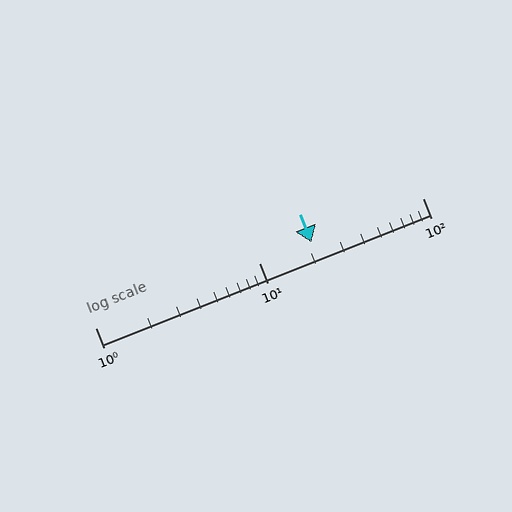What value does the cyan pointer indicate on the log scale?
The pointer indicates approximately 21.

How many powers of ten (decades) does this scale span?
The scale spans 2 decades, from 1 to 100.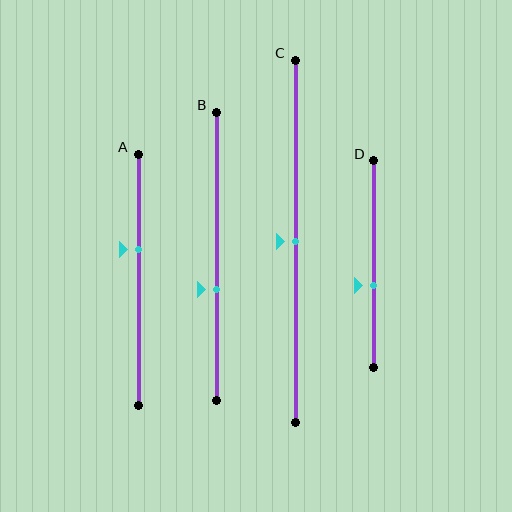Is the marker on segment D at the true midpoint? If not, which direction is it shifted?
No, the marker on segment D is shifted downward by about 10% of the segment length.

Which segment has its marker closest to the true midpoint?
Segment C has its marker closest to the true midpoint.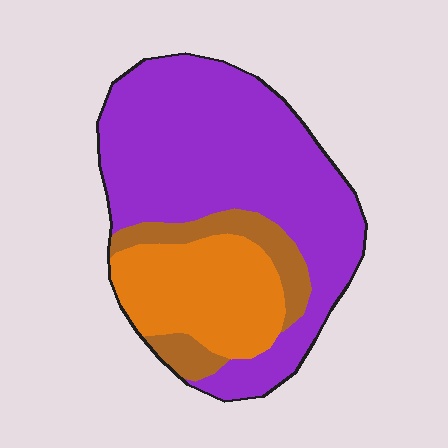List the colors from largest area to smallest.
From largest to smallest: purple, orange, brown.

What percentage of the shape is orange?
Orange covers roughly 25% of the shape.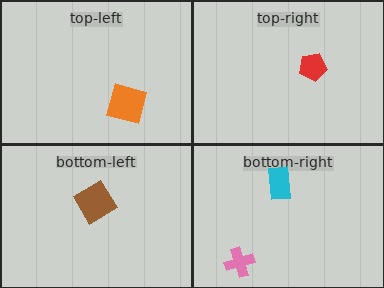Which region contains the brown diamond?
The bottom-left region.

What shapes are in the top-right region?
The red pentagon.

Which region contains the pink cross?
The bottom-right region.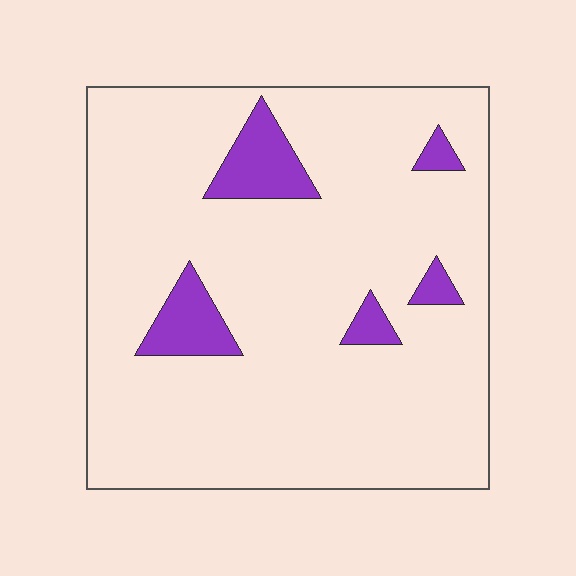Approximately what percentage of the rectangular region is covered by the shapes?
Approximately 10%.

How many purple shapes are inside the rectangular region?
5.